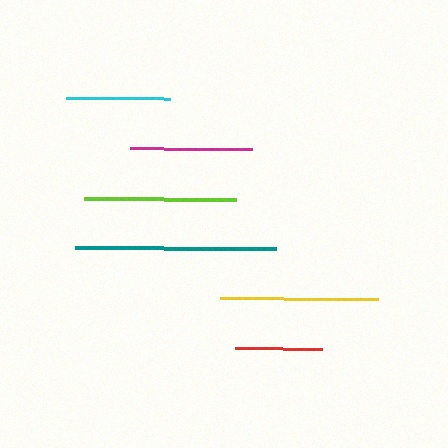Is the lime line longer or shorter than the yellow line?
The yellow line is longer than the lime line.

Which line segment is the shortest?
The red line is the shortest at approximately 87 pixels.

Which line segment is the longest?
The teal line is the longest at approximately 201 pixels.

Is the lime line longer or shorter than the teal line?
The teal line is longer than the lime line.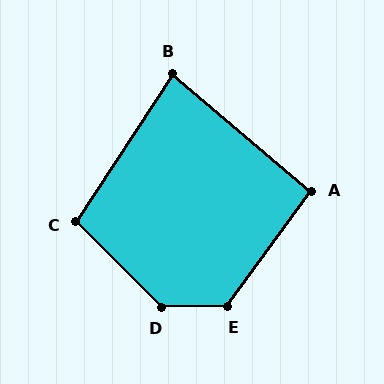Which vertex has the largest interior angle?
D, at approximately 133 degrees.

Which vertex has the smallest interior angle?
B, at approximately 83 degrees.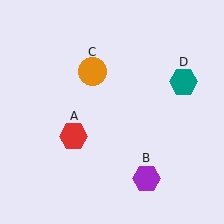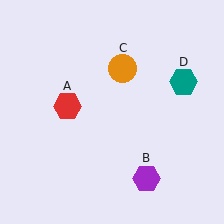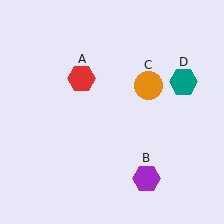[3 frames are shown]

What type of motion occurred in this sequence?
The red hexagon (object A), orange circle (object C) rotated clockwise around the center of the scene.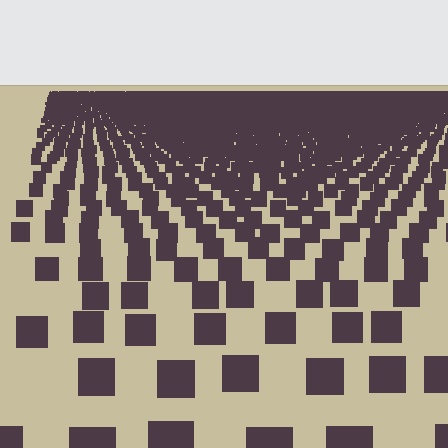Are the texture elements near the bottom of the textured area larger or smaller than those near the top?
Larger. Near the bottom, elements are closer to the viewer and appear at a bigger on-screen size.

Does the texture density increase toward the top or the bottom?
Density increases toward the top.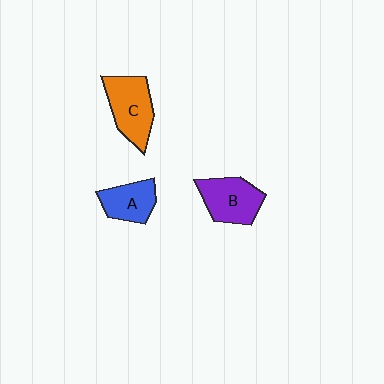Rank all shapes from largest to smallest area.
From largest to smallest: C (orange), B (purple), A (blue).